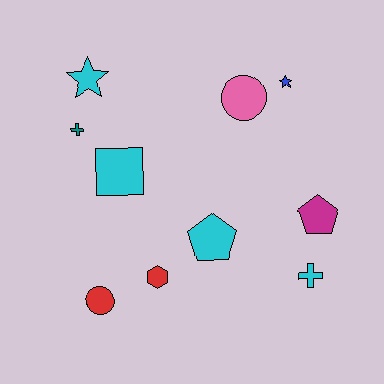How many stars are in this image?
There are 2 stars.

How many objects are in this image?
There are 10 objects.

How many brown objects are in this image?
There are no brown objects.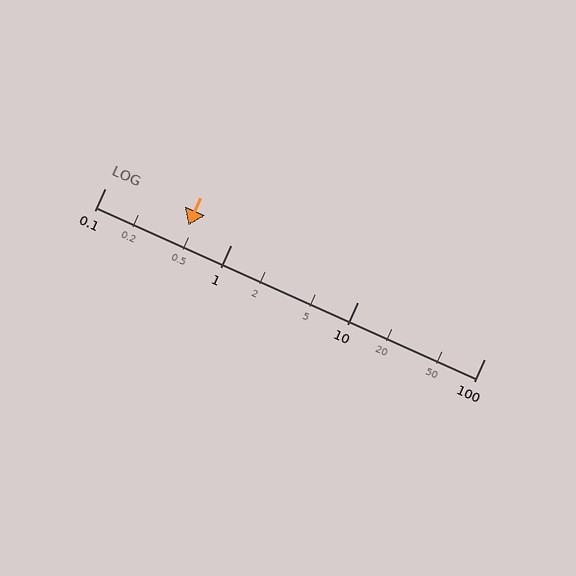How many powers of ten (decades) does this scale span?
The scale spans 3 decades, from 0.1 to 100.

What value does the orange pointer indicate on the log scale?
The pointer indicates approximately 0.46.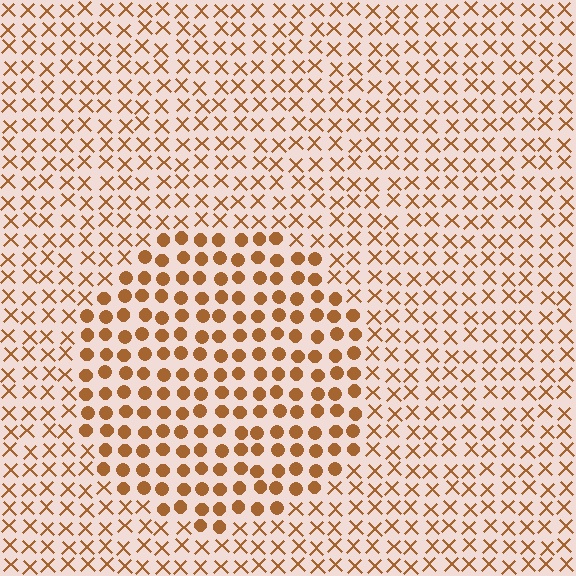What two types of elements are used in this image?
The image uses circles inside the circle region and X marks outside it.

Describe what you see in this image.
The image is filled with small brown elements arranged in a uniform grid. A circle-shaped region contains circles, while the surrounding area contains X marks. The boundary is defined purely by the change in element shape.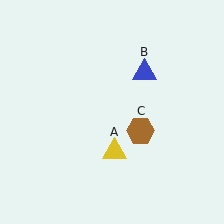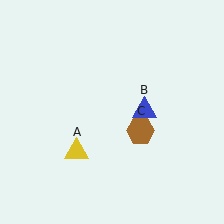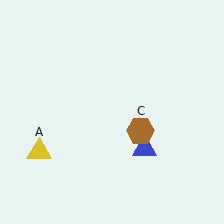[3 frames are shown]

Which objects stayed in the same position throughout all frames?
Brown hexagon (object C) remained stationary.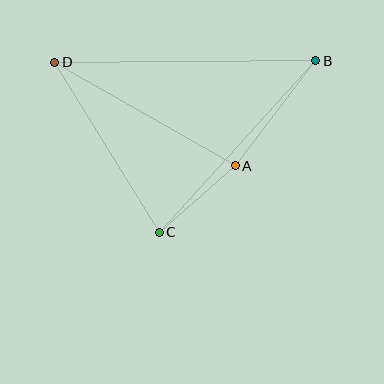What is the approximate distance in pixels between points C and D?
The distance between C and D is approximately 199 pixels.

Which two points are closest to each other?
Points A and C are closest to each other.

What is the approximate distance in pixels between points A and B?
The distance between A and B is approximately 132 pixels.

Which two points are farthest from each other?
Points B and D are farthest from each other.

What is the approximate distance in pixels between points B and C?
The distance between B and C is approximately 232 pixels.